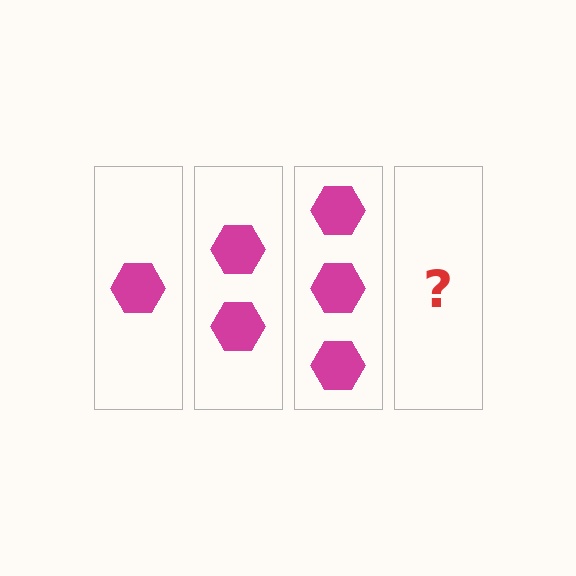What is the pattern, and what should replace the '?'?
The pattern is that each step adds one more hexagon. The '?' should be 4 hexagons.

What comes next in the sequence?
The next element should be 4 hexagons.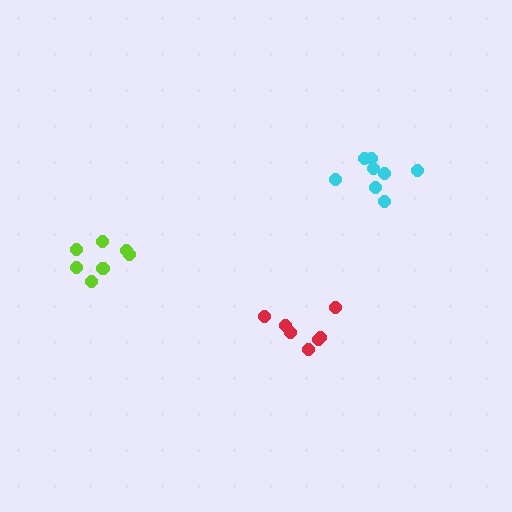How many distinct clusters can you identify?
There are 3 distinct clusters.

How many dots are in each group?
Group 1: 7 dots, Group 2: 8 dots, Group 3: 7 dots (22 total).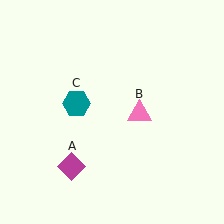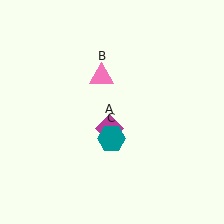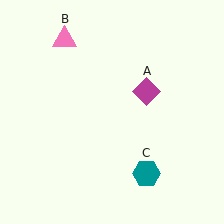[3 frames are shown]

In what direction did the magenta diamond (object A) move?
The magenta diamond (object A) moved up and to the right.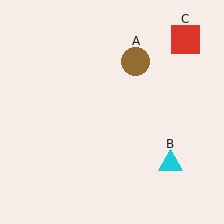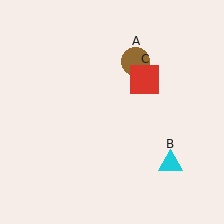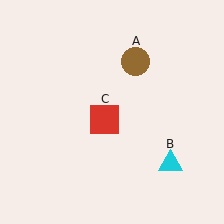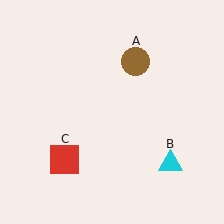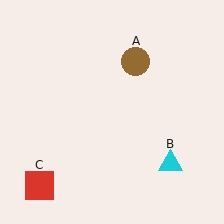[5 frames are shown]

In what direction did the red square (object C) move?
The red square (object C) moved down and to the left.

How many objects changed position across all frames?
1 object changed position: red square (object C).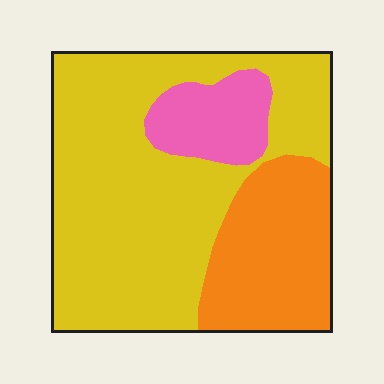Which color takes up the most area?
Yellow, at roughly 65%.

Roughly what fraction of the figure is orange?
Orange takes up about one quarter (1/4) of the figure.